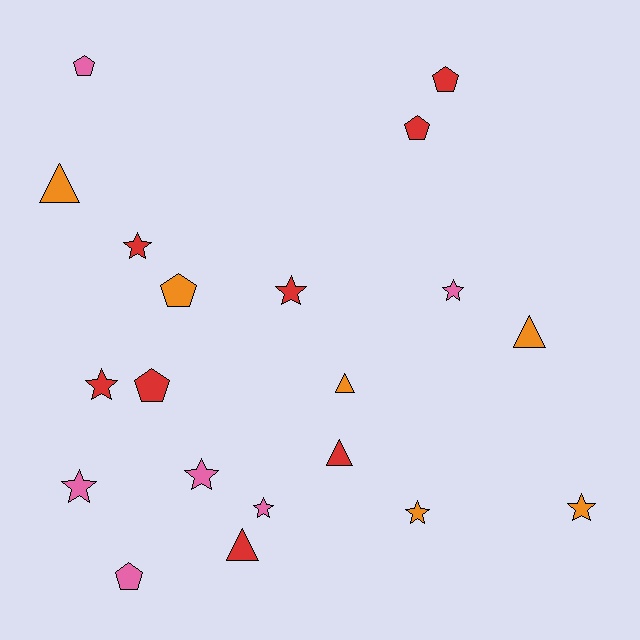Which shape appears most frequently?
Star, with 9 objects.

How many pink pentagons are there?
There are 2 pink pentagons.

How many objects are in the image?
There are 20 objects.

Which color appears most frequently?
Red, with 8 objects.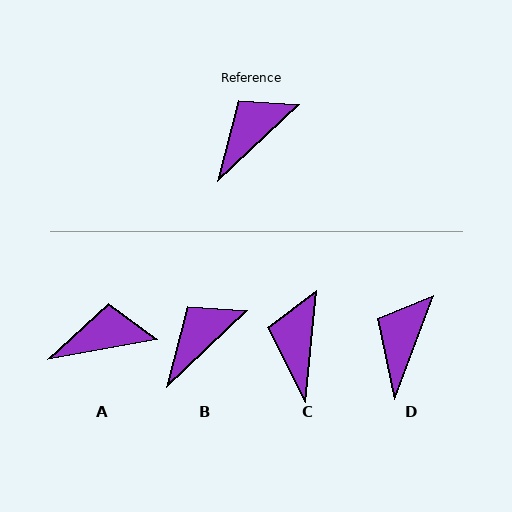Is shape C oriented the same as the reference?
No, it is off by about 41 degrees.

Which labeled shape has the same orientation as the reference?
B.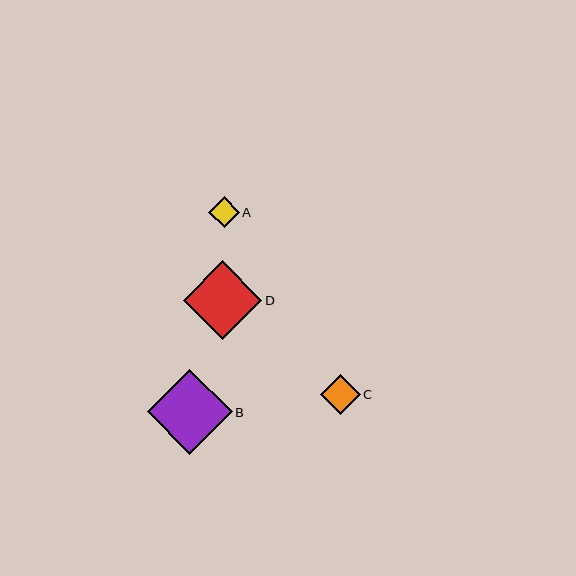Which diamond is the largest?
Diamond B is the largest with a size of approximately 85 pixels.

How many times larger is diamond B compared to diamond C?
Diamond B is approximately 2.1 times the size of diamond C.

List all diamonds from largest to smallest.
From largest to smallest: B, D, C, A.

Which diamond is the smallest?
Diamond A is the smallest with a size of approximately 31 pixels.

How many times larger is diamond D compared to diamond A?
Diamond D is approximately 2.6 times the size of diamond A.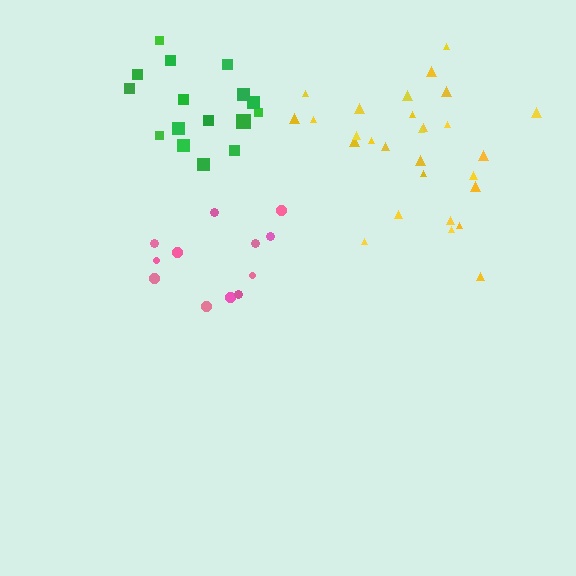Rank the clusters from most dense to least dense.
yellow, pink, green.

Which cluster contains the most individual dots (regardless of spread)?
Yellow (28).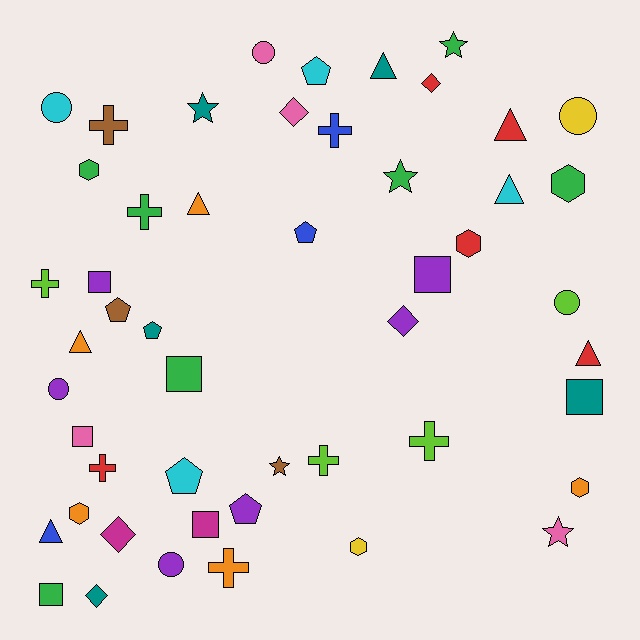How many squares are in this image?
There are 7 squares.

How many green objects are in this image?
There are 7 green objects.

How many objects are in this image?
There are 50 objects.